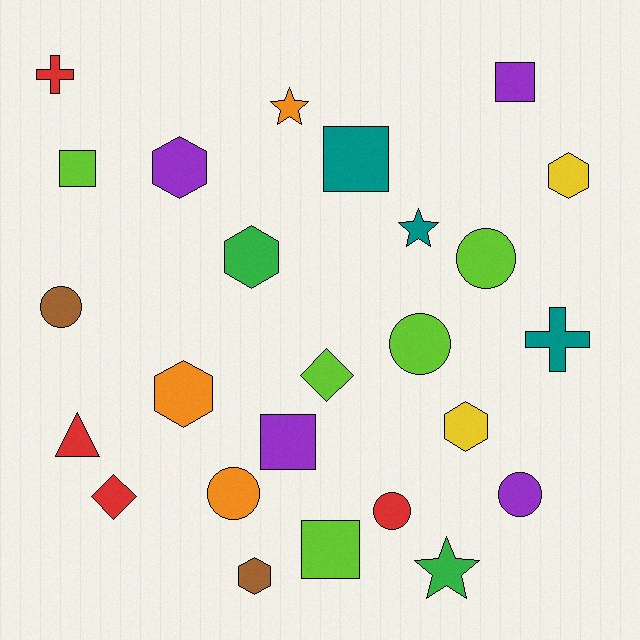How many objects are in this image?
There are 25 objects.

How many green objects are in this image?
There are 2 green objects.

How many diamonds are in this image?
There are 2 diamonds.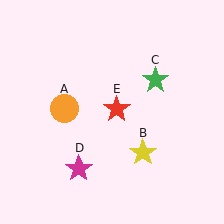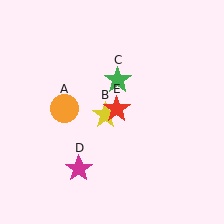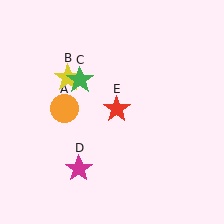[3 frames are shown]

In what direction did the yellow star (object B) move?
The yellow star (object B) moved up and to the left.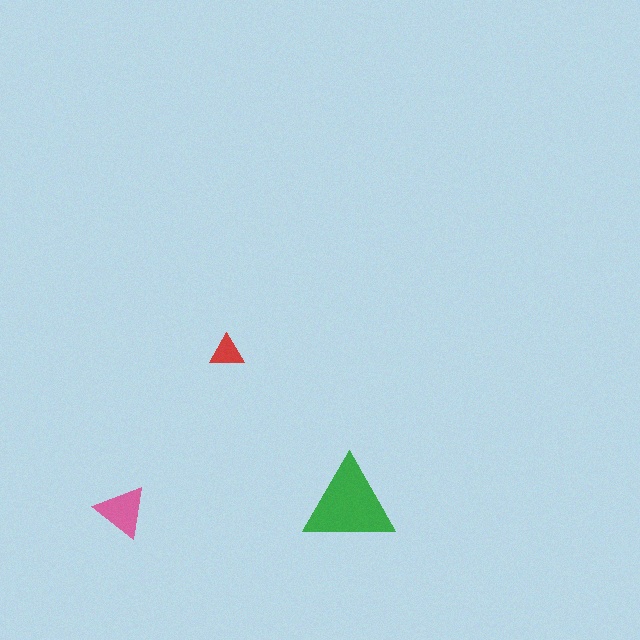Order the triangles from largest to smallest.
the green one, the pink one, the red one.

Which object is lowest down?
The pink triangle is bottommost.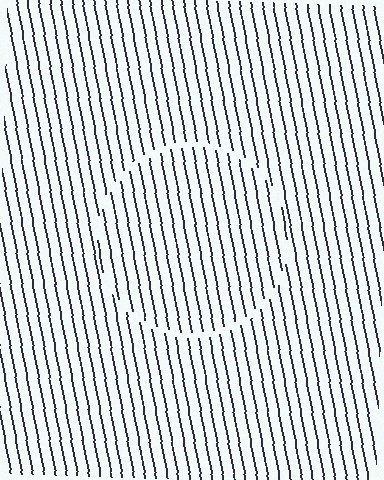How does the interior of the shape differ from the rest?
The interior of the shape contains the same grating, shifted by half a period — the contour is defined by the phase discontinuity where line-ends from the inner and outer gratings abut.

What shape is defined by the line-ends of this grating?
An illusory circle. The interior of the shape contains the same grating, shifted by half a period — the contour is defined by the phase discontinuity where line-ends from the inner and outer gratings abut.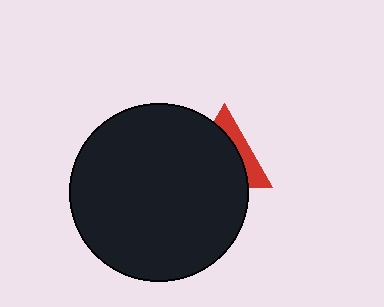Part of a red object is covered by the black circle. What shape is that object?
It is a triangle.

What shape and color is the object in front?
The object in front is a black circle.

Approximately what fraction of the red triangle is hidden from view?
Roughly 69% of the red triangle is hidden behind the black circle.